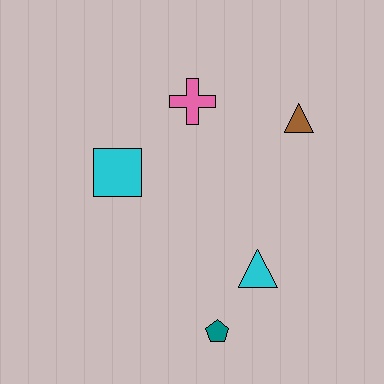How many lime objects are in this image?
There are no lime objects.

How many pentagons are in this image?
There is 1 pentagon.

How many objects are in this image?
There are 5 objects.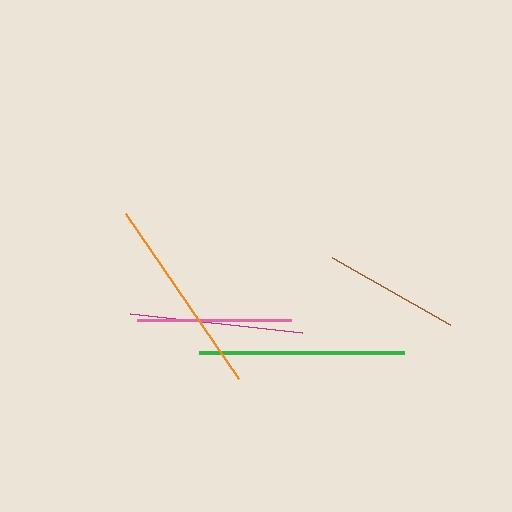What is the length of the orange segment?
The orange segment is approximately 199 pixels long.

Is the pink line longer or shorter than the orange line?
The orange line is longer than the pink line.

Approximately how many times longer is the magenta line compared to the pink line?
The magenta line is approximately 1.1 times the length of the pink line.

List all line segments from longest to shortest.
From longest to shortest: green, orange, magenta, pink, brown.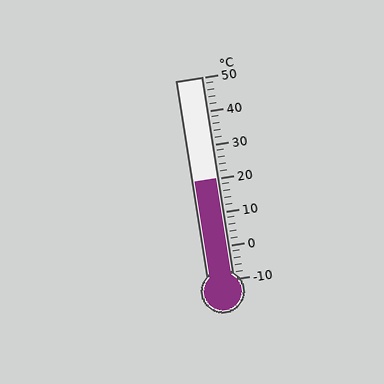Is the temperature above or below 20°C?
The temperature is at 20°C.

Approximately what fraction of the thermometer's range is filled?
The thermometer is filled to approximately 50% of its range.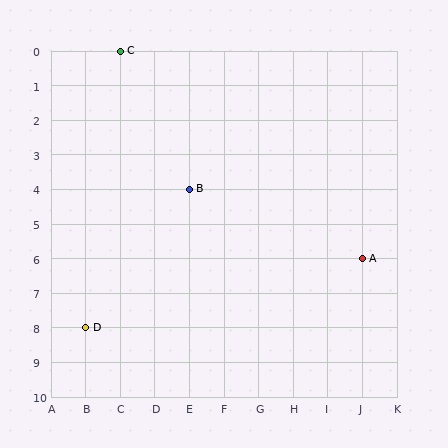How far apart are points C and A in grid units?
Points C and A are 7 columns and 6 rows apart (about 9.2 grid units diagonally).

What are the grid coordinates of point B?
Point B is at grid coordinates (E, 4).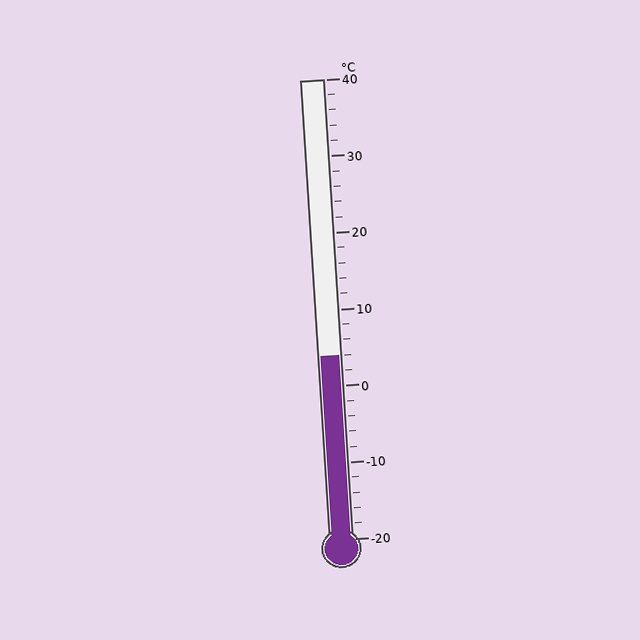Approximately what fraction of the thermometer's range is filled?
The thermometer is filled to approximately 40% of its range.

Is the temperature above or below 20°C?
The temperature is below 20°C.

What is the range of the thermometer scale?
The thermometer scale ranges from -20°C to 40°C.